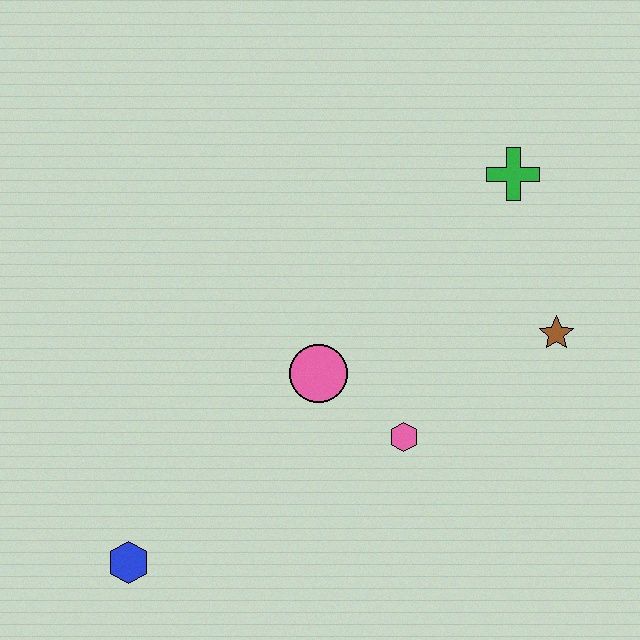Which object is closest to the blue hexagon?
The pink circle is closest to the blue hexagon.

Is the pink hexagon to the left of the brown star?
Yes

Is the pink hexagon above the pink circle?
No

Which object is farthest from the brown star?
The blue hexagon is farthest from the brown star.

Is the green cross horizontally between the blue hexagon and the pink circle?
No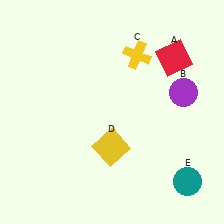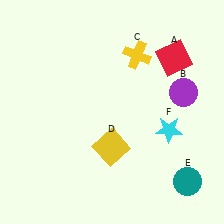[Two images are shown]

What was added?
A cyan star (F) was added in Image 2.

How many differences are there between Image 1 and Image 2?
There is 1 difference between the two images.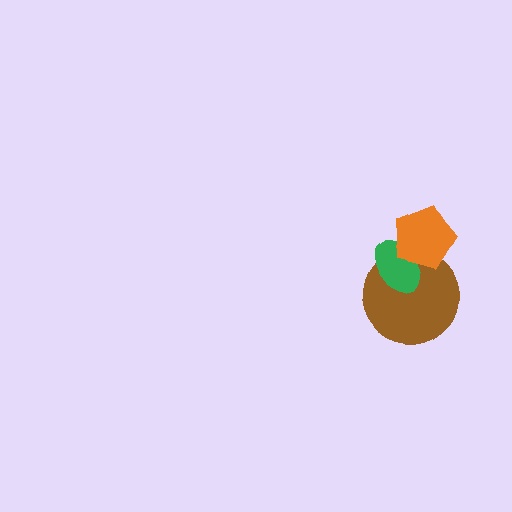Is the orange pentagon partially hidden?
No, no other shape covers it.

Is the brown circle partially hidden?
Yes, it is partially covered by another shape.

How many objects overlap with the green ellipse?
2 objects overlap with the green ellipse.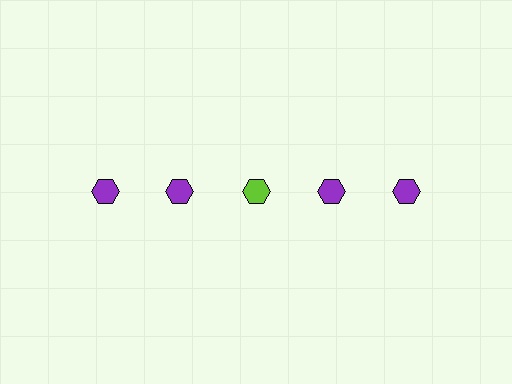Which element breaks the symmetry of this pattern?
The lime hexagon in the top row, center column breaks the symmetry. All other shapes are purple hexagons.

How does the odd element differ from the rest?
It has a different color: lime instead of purple.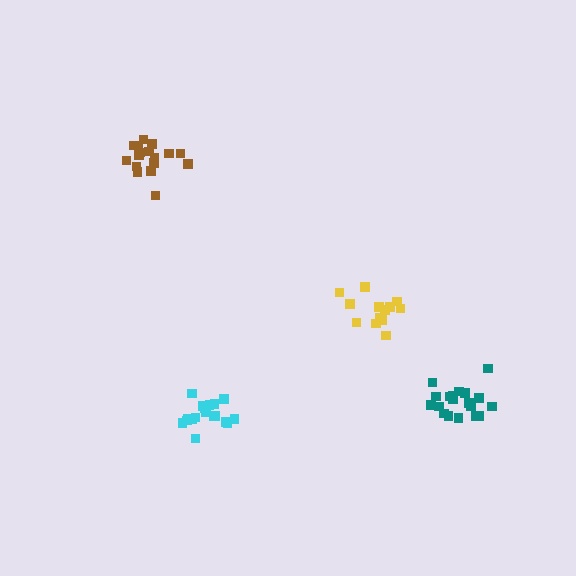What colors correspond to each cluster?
The clusters are colored: cyan, yellow, brown, teal.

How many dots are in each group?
Group 1: 19 dots, Group 2: 13 dots, Group 3: 17 dots, Group 4: 19 dots (68 total).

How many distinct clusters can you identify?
There are 4 distinct clusters.